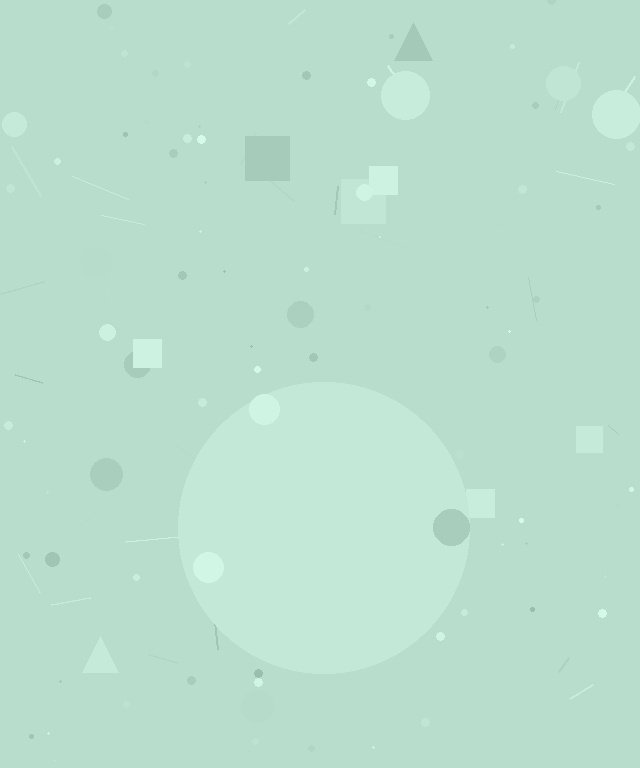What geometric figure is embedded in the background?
A circle is embedded in the background.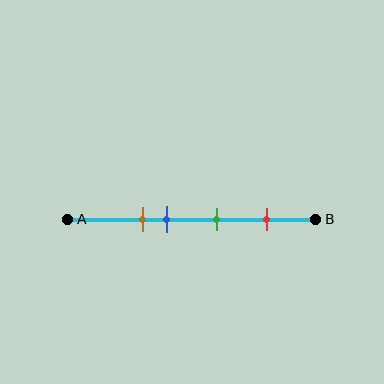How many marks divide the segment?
There are 4 marks dividing the segment.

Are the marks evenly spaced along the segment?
No, the marks are not evenly spaced.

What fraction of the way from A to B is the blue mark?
The blue mark is approximately 40% (0.4) of the way from A to B.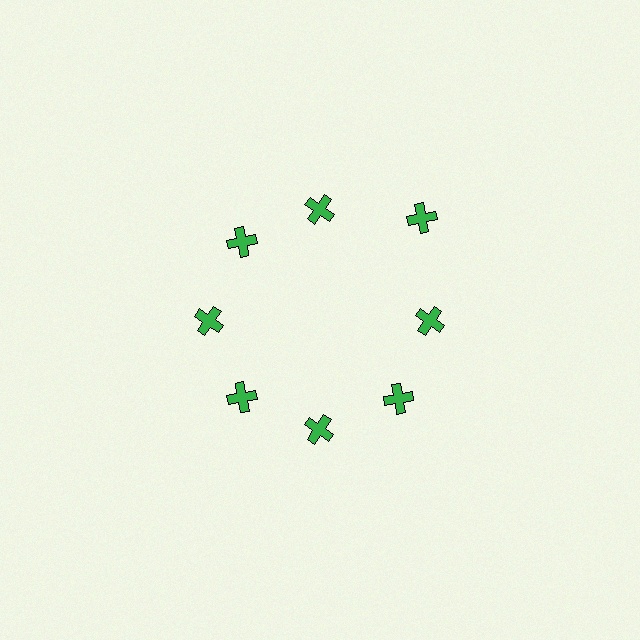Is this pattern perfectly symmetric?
No. The 8 green crosses are arranged in a ring, but one element near the 2 o'clock position is pushed outward from the center, breaking the 8-fold rotational symmetry.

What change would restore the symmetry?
The symmetry would be restored by moving it inward, back onto the ring so that all 8 crosses sit at equal angles and equal distance from the center.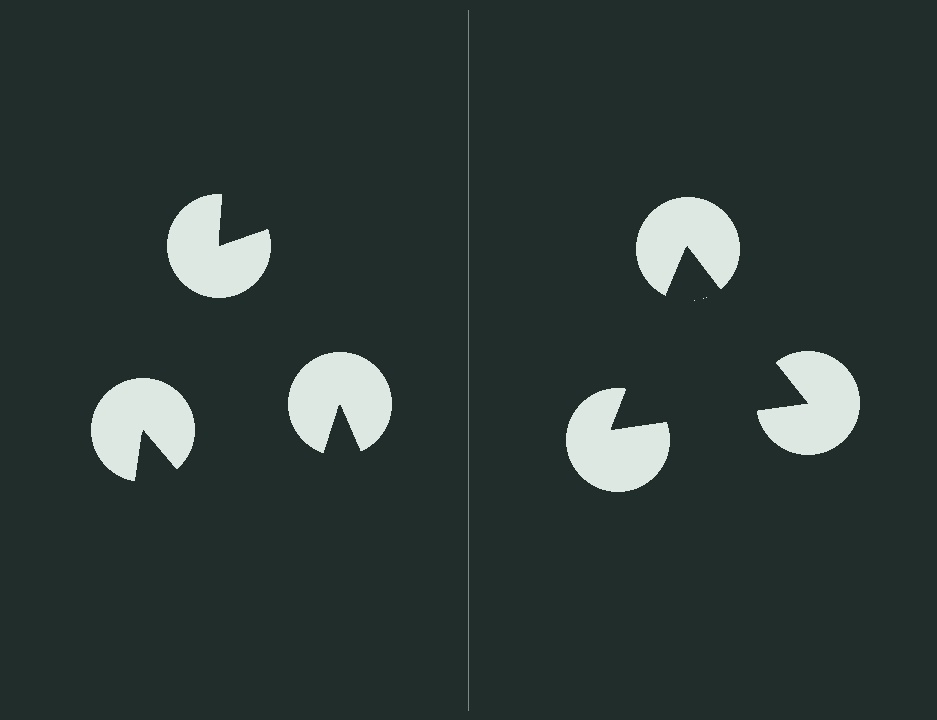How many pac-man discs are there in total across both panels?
6 — 3 on each side.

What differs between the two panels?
The pac-man discs are positioned identically on both sides; only the wedge orientations differ. On the right they align to a triangle; on the left they are misaligned.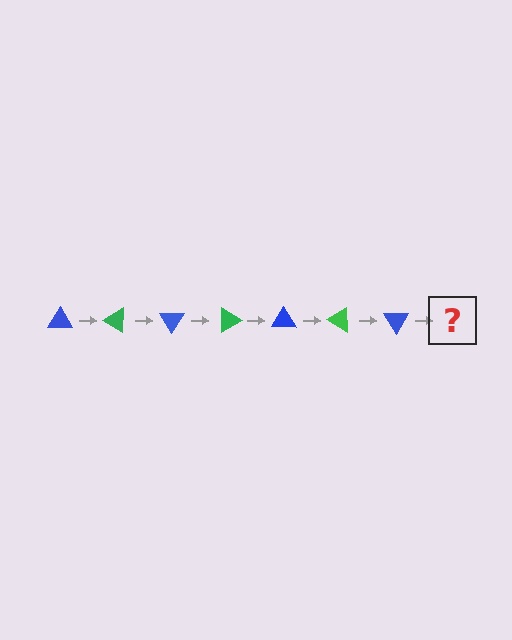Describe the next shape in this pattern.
It should be a green triangle, rotated 210 degrees from the start.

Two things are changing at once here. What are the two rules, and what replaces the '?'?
The two rules are that it rotates 30 degrees each step and the color cycles through blue and green. The '?' should be a green triangle, rotated 210 degrees from the start.